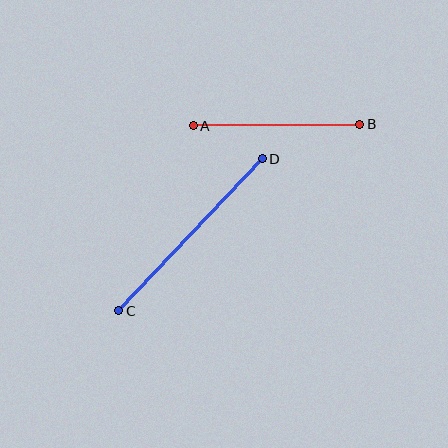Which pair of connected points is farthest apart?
Points C and D are farthest apart.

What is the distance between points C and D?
The distance is approximately 209 pixels.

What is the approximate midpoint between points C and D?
The midpoint is at approximately (190, 235) pixels.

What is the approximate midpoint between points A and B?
The midpoint is at approximately (277, 125) pixels.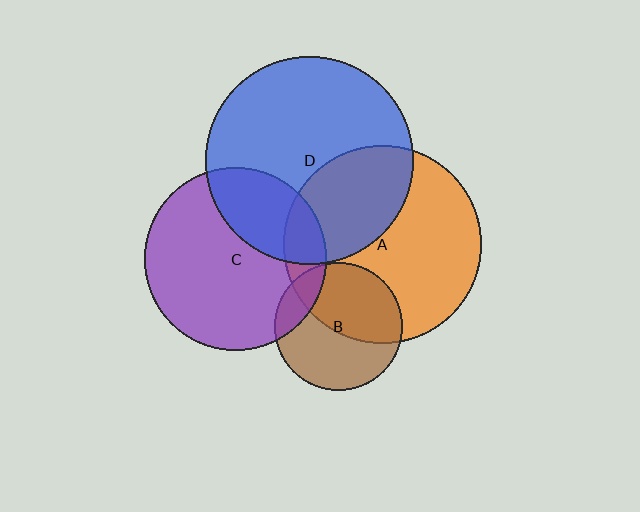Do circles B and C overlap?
Yes.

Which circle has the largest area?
Circle D (blue).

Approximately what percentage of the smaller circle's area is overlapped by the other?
Approximately 15%.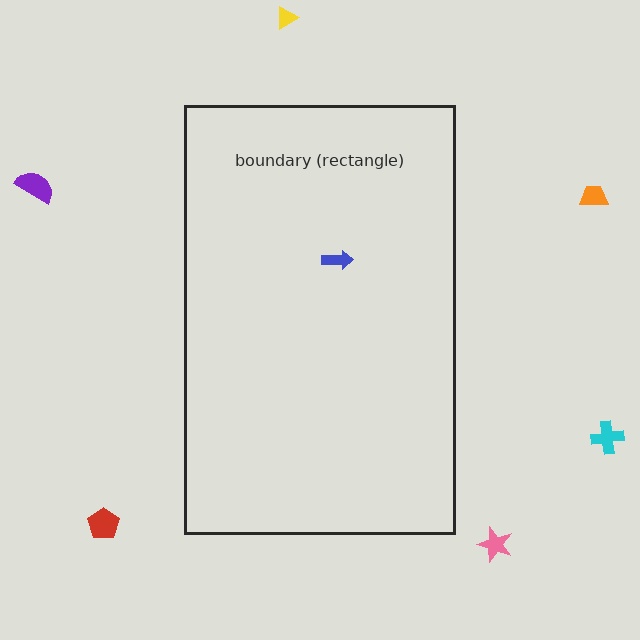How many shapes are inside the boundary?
1 inside, 6 outside.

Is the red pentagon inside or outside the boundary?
Outside.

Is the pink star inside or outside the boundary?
Outside.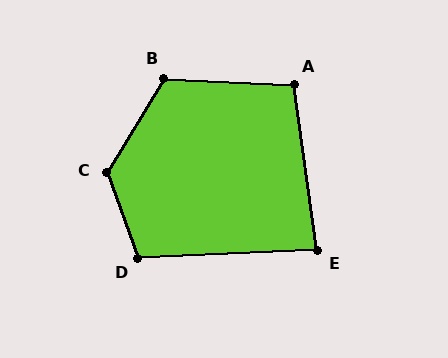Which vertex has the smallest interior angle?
E, at approximately 85 degrees.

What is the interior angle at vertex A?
Approximately 101 degrees (obtuse).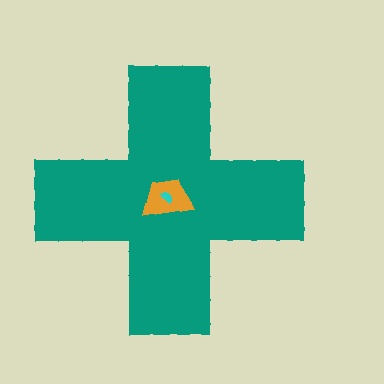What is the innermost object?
The cyan semicircle.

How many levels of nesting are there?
3.